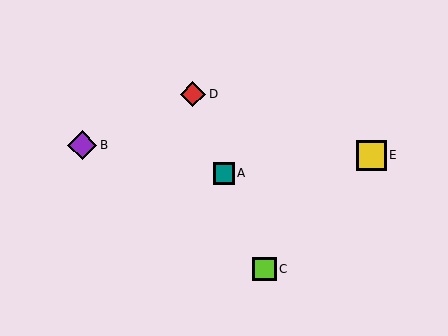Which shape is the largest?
The yellow square (labeled E) is the largest.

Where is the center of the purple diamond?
The center of the purple diamond is at (82, 145).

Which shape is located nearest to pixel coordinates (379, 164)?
The yellow square (labeled E) at (371, 155) is nearest to that location.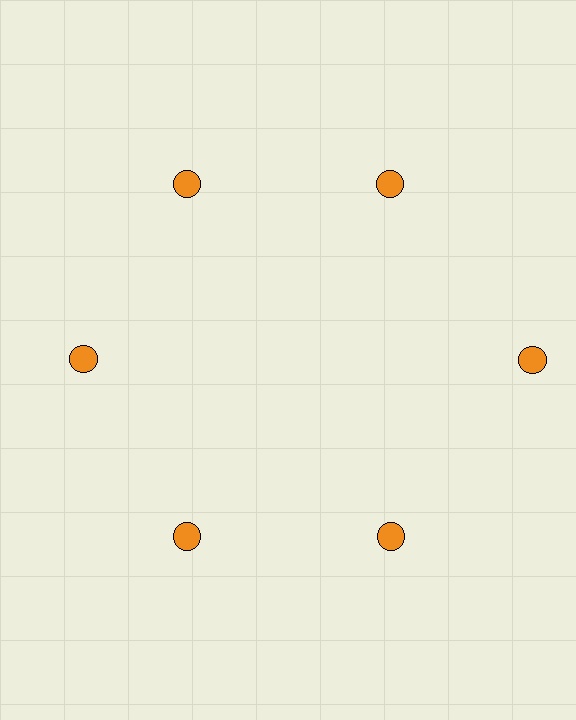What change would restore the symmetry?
The symmetry would be restored by moving it inward, back onto the ring so that all 6 circles sit at equal angles and equal distance from the center.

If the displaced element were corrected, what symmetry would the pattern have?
It would have 6-fold rotational symmetry — the pattern would map onto itself every 60 degrees.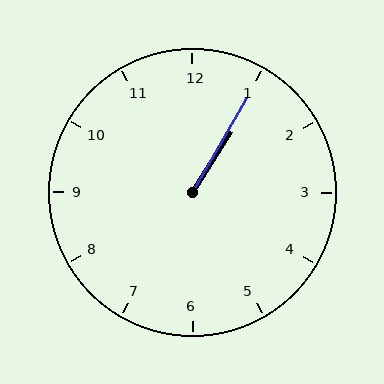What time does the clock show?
1:05.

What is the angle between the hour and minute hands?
Approximately 2 degrees.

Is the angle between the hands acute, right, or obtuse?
It is acute.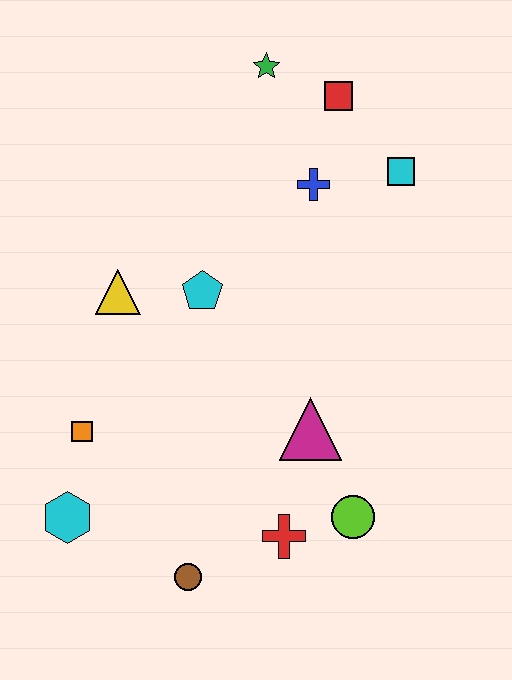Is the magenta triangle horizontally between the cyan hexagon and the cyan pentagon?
No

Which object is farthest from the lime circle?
The green star is farthest from the lime circle.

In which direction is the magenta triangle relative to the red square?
The magenta triangle is below the red square.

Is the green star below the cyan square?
No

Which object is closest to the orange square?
The cyan hexagon is closest to the orange square.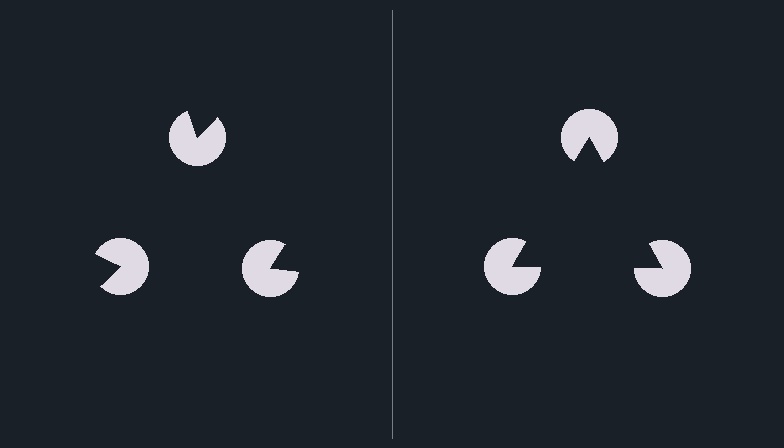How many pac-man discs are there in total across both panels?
6 — 3 on each side.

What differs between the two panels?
The pac-man discs are positioned identically on both sides; only the wedge orientations differ. On the right they align to a triangle; on the left they are misaligned.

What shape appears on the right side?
An illusory triangle.